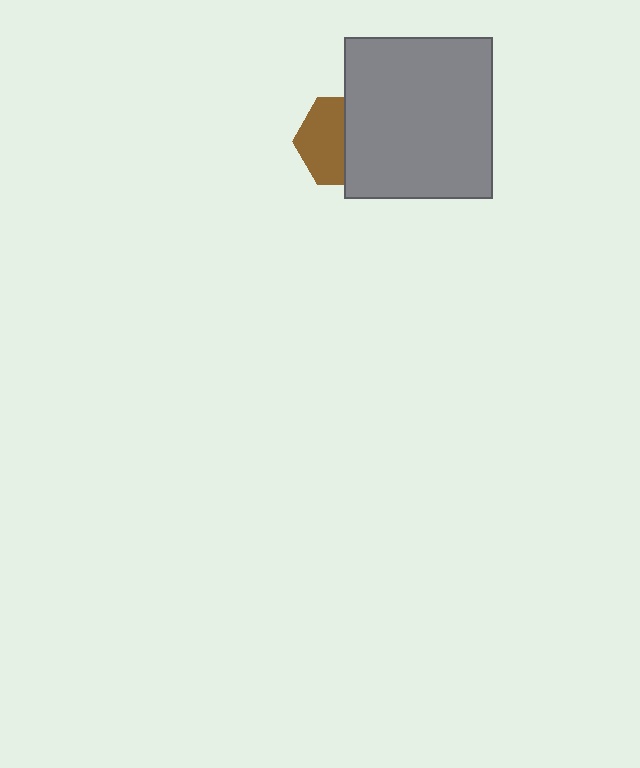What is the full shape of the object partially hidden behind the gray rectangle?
The partially hidden object is a brown hexagon.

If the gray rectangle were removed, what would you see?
You would see the complete brown hexagon.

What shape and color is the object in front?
The object in front is a gray rectangle.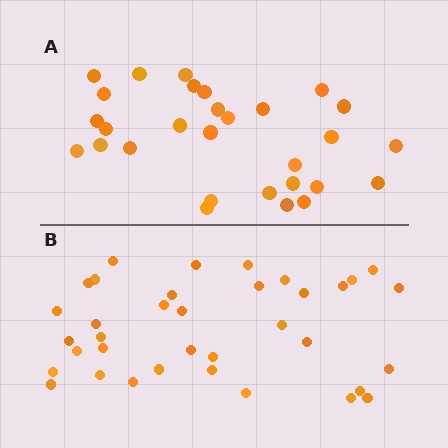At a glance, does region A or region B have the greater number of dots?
Region B (the bottom region) has more dots.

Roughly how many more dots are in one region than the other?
Region B has roughly 8 or so more dots than region A.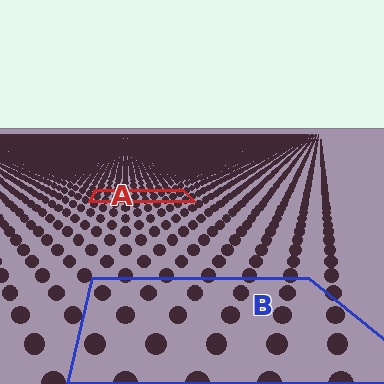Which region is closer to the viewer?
Region B is closer. The texture elements there are larger and more spread out.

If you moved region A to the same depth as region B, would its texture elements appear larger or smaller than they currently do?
They would appear larger. At a closer depth, the same texture elements are projected at a bigger on-screen size.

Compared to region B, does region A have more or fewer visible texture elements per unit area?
Region A has more texture elements per unit area — they are packed more densely because it is farther away.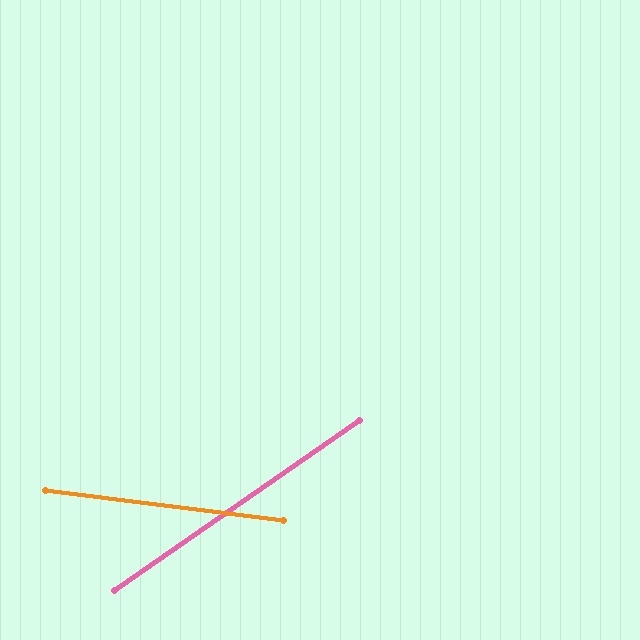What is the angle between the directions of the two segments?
Approximately 42 degrees.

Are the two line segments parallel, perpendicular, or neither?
Neither parallel nor perpendicular — they differ by about 42°.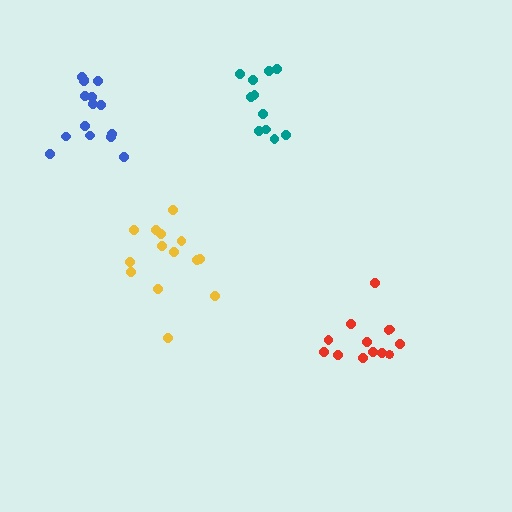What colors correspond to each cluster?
The clusters are colored: red, yellow, blue, teal.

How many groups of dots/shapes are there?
There are 4 groups.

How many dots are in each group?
Group 1: 13 dots, Group 2: 14 dots, Group 3: 15 dots, Group 4: 11 dots (53 total).